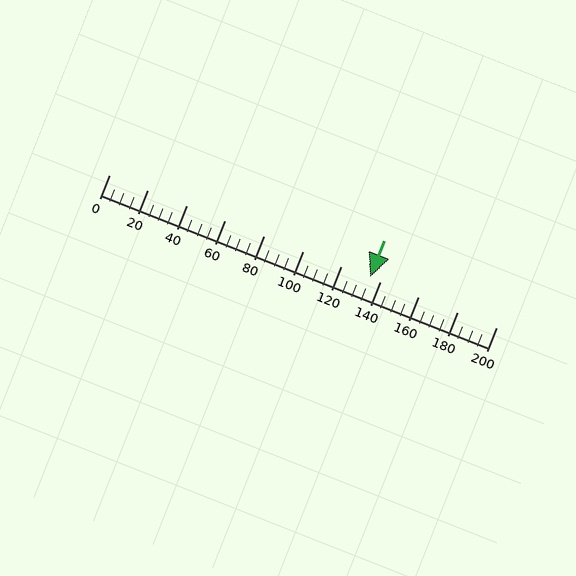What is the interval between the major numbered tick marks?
The major tick marks are spaced 20 units apart.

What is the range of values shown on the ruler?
The ruler shows values from 0 to 200.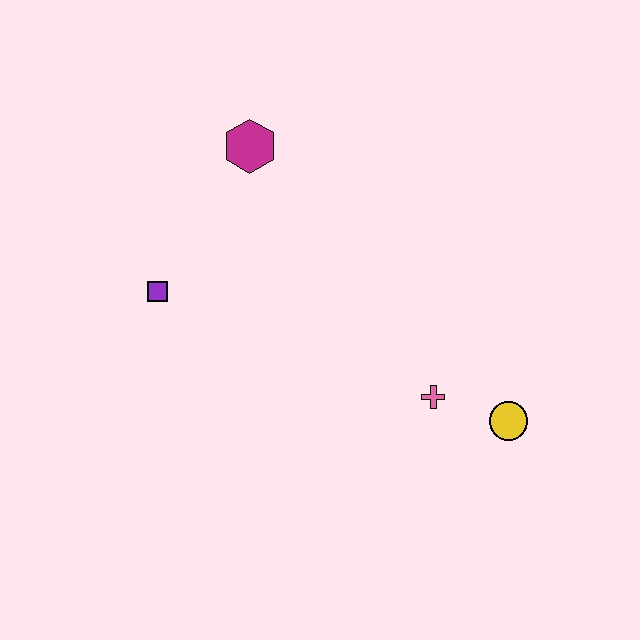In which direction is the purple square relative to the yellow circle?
The purple square is to the left of the yellow circle.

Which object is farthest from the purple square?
The yellow circle is farthest from the purple square.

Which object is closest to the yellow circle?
The pink cross is closest to the yellow circle.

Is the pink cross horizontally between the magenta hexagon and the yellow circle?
Yes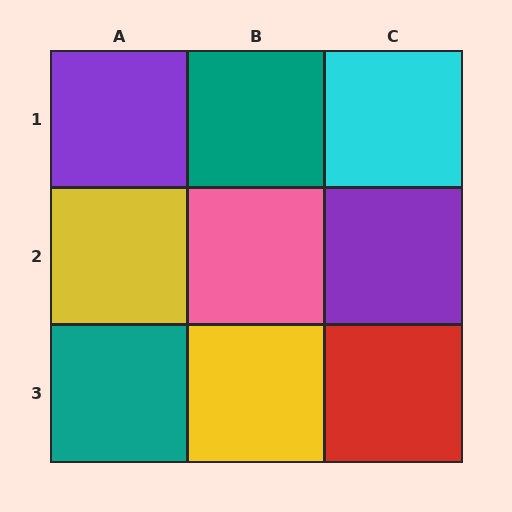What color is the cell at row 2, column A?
Yellow.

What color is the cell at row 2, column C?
Purple.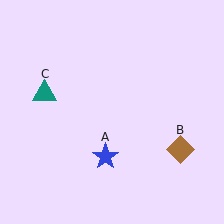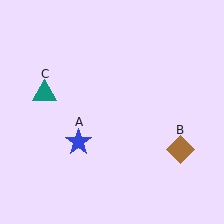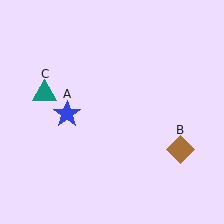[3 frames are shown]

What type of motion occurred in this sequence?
The blue star (object A) rotated clockwise around the center of the scene.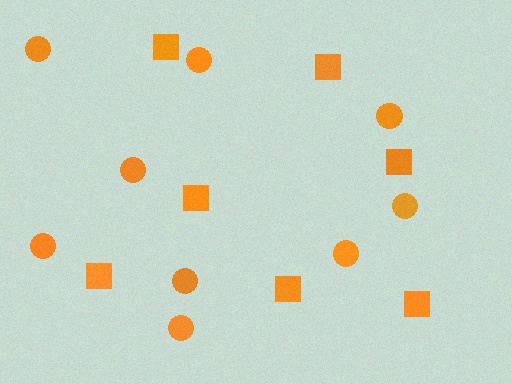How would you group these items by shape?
There are 2 groups: one group of circles (9) and one group of squares (7).